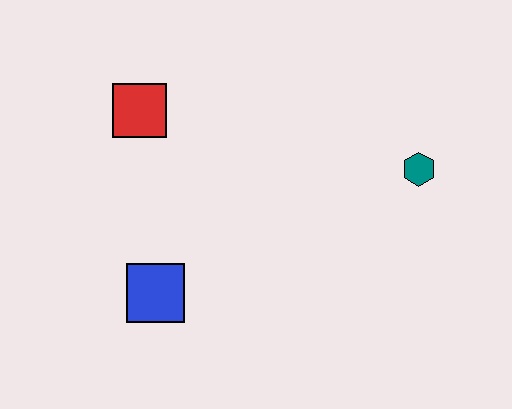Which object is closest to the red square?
The blue square is closest to the red square.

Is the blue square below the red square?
Yes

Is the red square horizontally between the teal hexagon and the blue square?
No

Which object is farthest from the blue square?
The teal hexagon is farthest from the blue square.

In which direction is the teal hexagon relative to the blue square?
The teal hexagon is to the right of the blue square.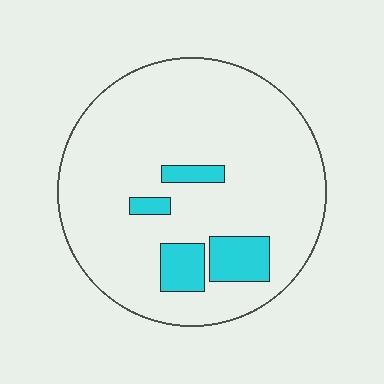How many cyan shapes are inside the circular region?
4.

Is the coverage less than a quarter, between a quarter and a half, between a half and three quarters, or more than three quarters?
Less than a quarter.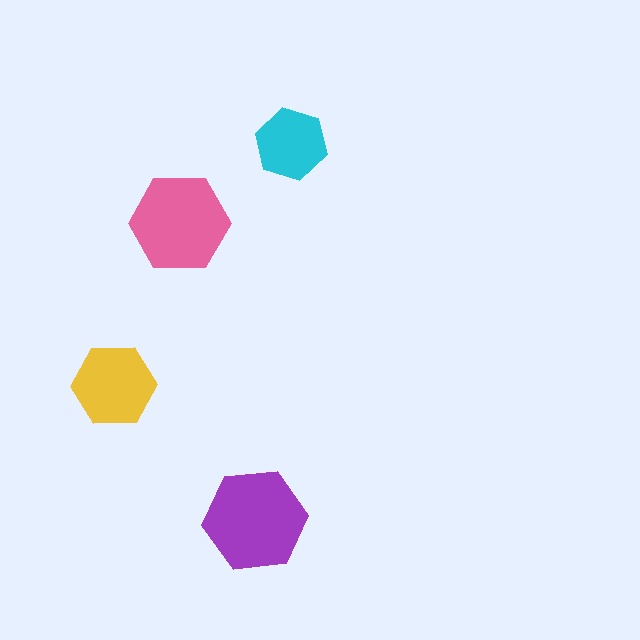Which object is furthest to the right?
The cyan hexagon is rightmost.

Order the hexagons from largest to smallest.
the purple one, the pink one, the yellow one, the cyan one.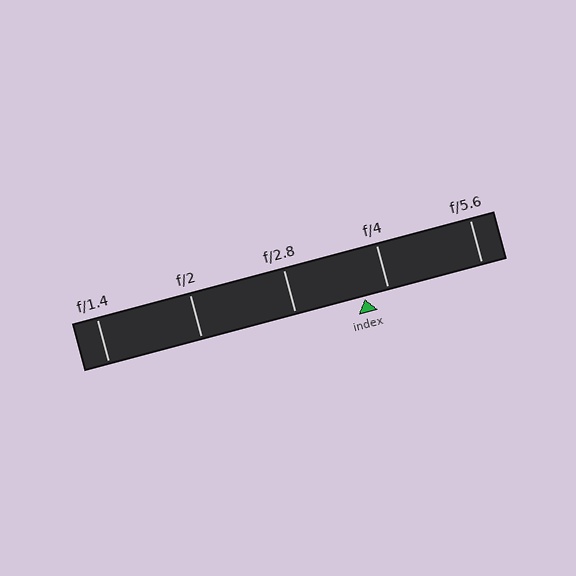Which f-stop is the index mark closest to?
The index mark is closest to f/4.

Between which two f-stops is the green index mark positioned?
The index mark is between f/2.8 and f/4.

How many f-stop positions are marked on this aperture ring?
There are 5 f-stop positions marked.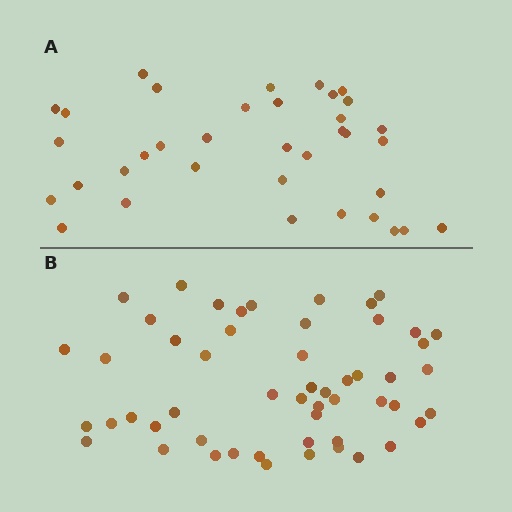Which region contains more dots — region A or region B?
Region B (the bottom region) has more dots.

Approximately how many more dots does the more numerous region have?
Region B has approximately 15 more dots than region A.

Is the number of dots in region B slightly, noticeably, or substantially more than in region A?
Region B has substantially more. The ratio is roughly 1.5 to 1.